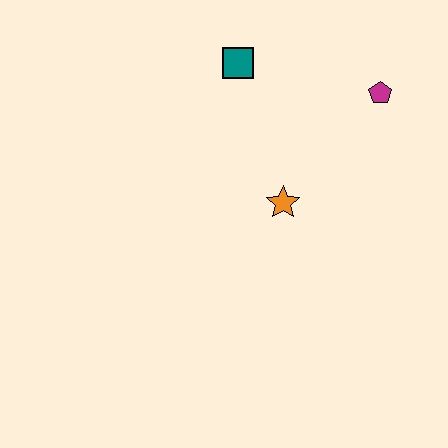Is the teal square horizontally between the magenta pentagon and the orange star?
No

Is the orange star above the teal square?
No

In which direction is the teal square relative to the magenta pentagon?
The teal square is to the left of the magenta pentagon.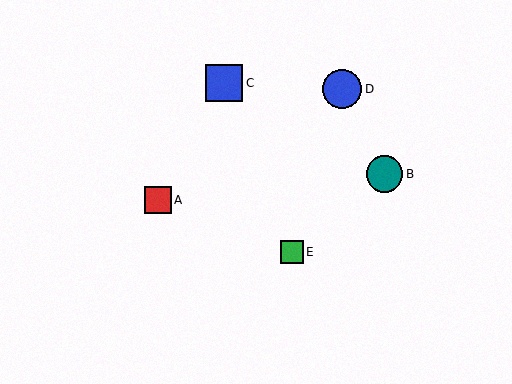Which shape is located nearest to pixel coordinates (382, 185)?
The teal circle (labeled B) at (385, 174) is nearest to that location.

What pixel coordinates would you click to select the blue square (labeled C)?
Click at (224, 83) to select the blue square C.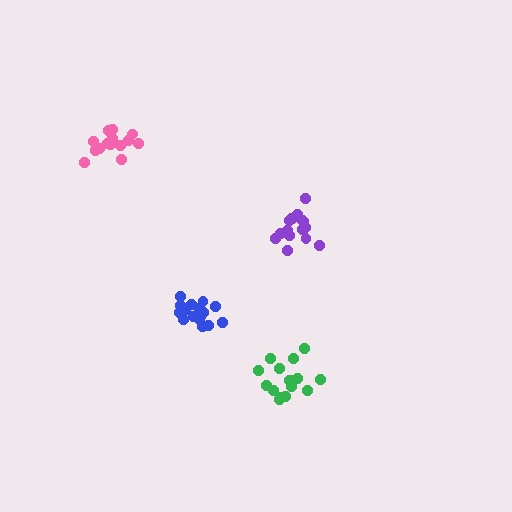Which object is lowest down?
The green cluster is bottommost.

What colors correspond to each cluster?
The clusters are colored: purple, blue, pink, green.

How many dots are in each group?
Group 1: 16 dots, Group 2: 18 dots, Group 3: 14 dots, Group 4: 17 dots (65 total).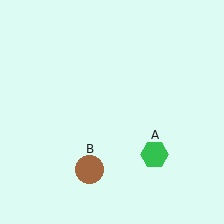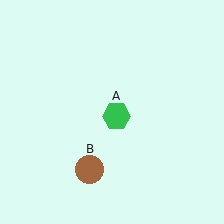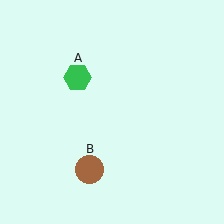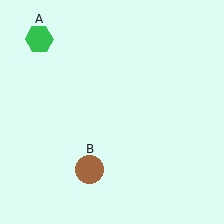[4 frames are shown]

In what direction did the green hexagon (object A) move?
The green hexagon (object A) moved up and to the left.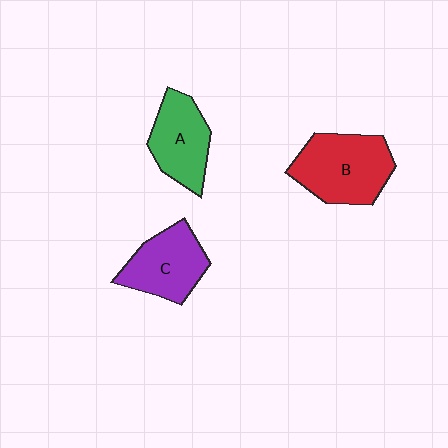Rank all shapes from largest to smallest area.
From largest to smallest: B (red), C (purple), A (green).